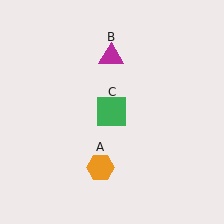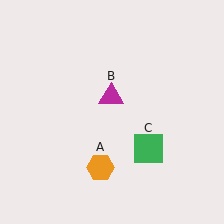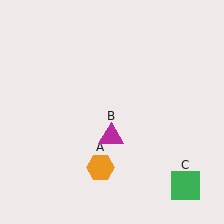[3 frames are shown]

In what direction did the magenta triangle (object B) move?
The magenta triangle (object B) moved down.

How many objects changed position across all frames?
2 objects changed position: magenta triangle (object B), green square (object C).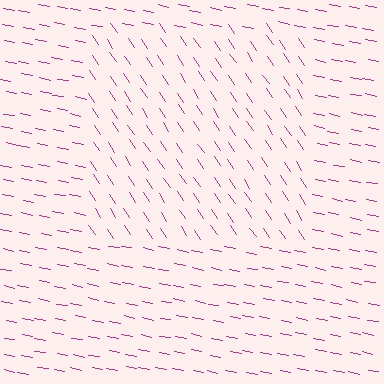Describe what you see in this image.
The image is filled with small magenta line segments. A rectangle region in the image has lines oriented differently from the surrounding lines, creating a visible texture boundary.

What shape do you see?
I see a rectangle.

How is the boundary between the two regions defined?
The boundary is defined purely by a change in line orientation (approximately 45 degrees difference). All lines are the same color and thickness.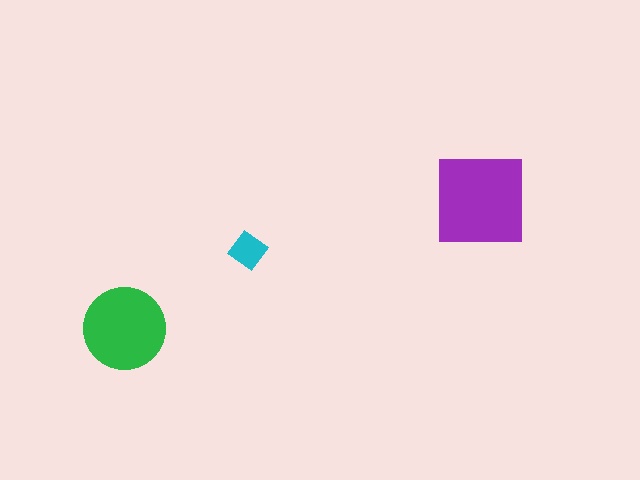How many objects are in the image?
There are 3 objects in the image.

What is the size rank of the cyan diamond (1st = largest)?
3rd.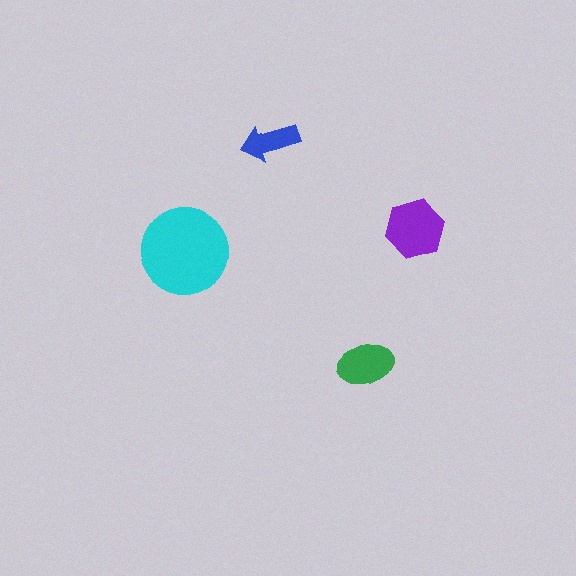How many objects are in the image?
There are 4 objects in the image.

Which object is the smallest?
The blue arrow.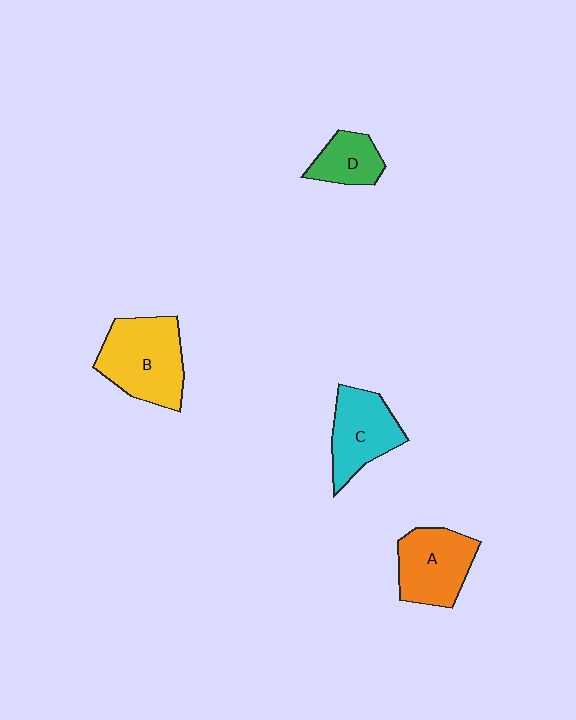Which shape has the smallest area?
Shape D (green).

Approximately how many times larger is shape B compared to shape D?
Approximately 2.0 times.